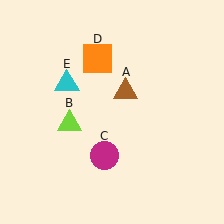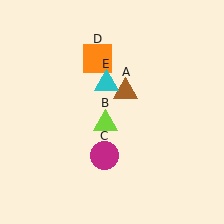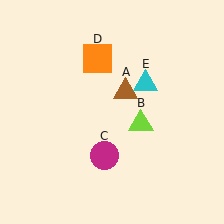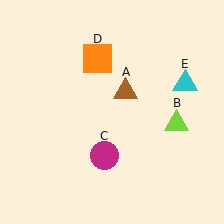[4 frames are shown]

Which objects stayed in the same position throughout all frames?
Brown triangle (object A) and magenta circle (object C) and orange square (object D) remained stationary.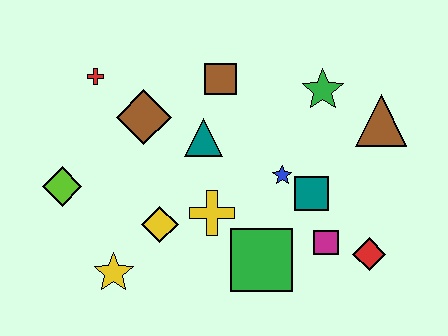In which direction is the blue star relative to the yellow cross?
The blue star is to the right of the yellow cross.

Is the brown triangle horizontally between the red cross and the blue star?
No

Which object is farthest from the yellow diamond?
The brown triangle is farthest from the yellow diamond.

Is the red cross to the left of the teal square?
Yes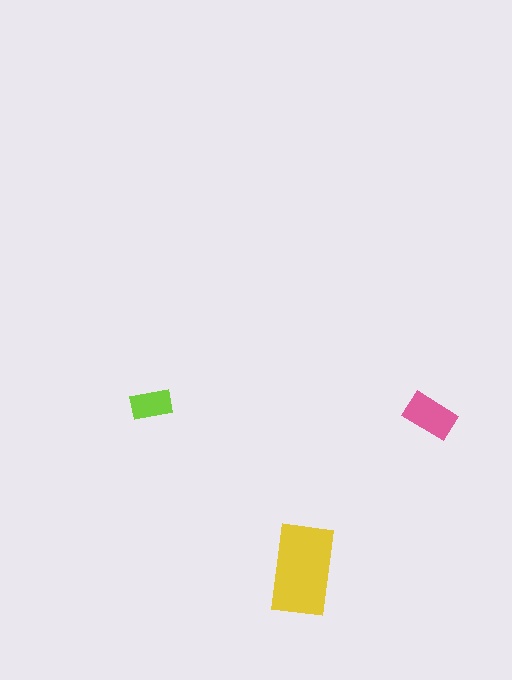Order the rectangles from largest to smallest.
the yellow one, the pink one, the lime one.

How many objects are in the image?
There are 3 objects in the image.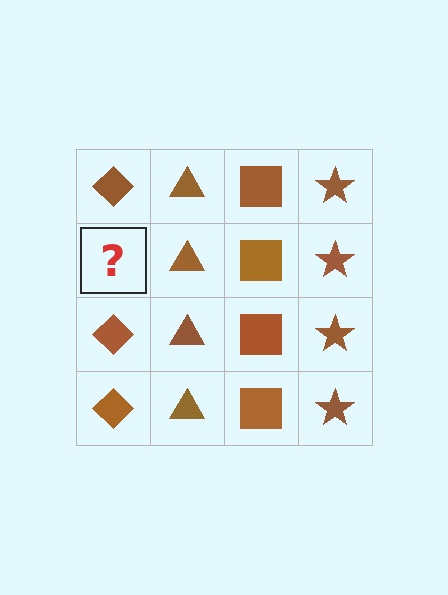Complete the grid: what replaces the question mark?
The question mark should be replaced with a brown diamond.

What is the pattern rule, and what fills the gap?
The rule is that each column has a consistent shape. The gap should be filled with a brown diamond.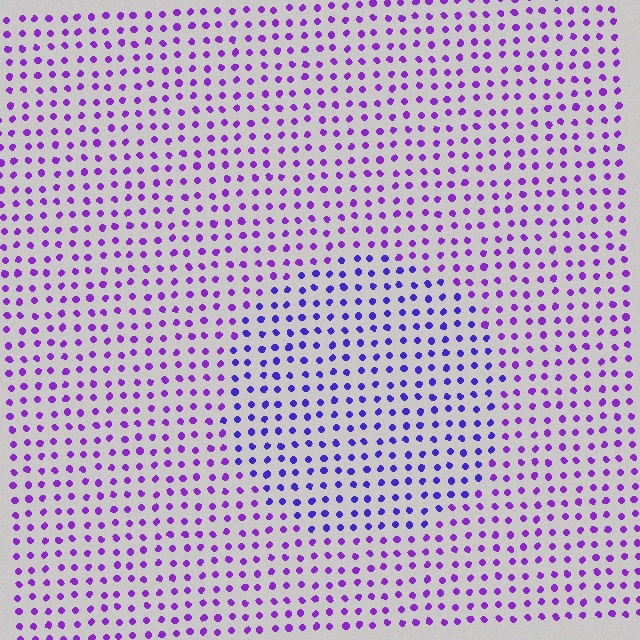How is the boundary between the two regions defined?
The boundary is defined purely by a slight shift in hue (about 28 degrees). Spacing, size, and orientation are identical on both sides.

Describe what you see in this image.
The image is filled with small purple elements in a uniform arrangement. A circle-shaped region is visible where the elements are tinted to a slightly different hue, forming a subtle color boundary.